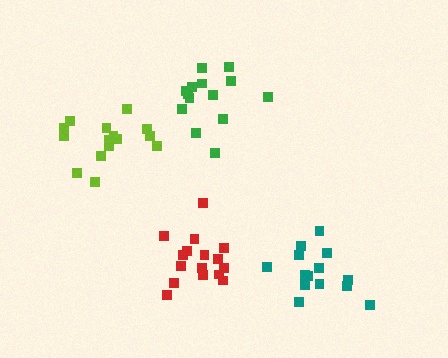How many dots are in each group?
Group 1: 14 dots, Group 2: 14 dots, Group 3: 16 dots, Group 4: 15 dots (59 total).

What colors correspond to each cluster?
The clusters are colored: green, teal, red, lime.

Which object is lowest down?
The teal cluster is bottommost.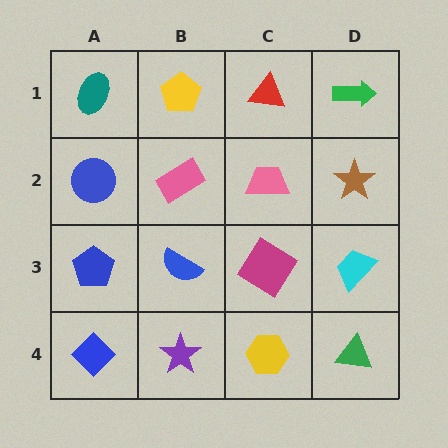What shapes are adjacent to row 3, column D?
A brown star (row 2, column D), a green triangle (row 4, column D), a magenta diamond (row 3, column C).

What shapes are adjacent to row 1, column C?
A pink trapezoid (row 2, column C), a yellow pentagon (row 1, column B), a green arrow (row 1, column D).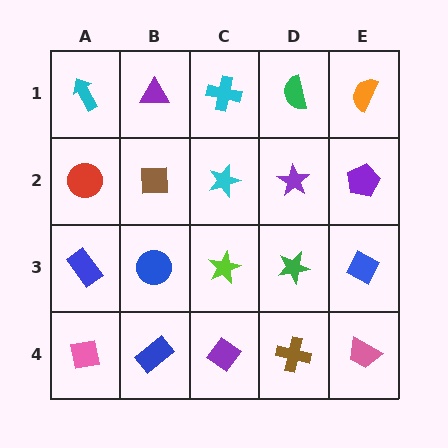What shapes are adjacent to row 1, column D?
A purple star (row 2, column D), a cyan cross (row 1, column C), an orange semicircle (row 1, column E).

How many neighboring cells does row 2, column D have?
4.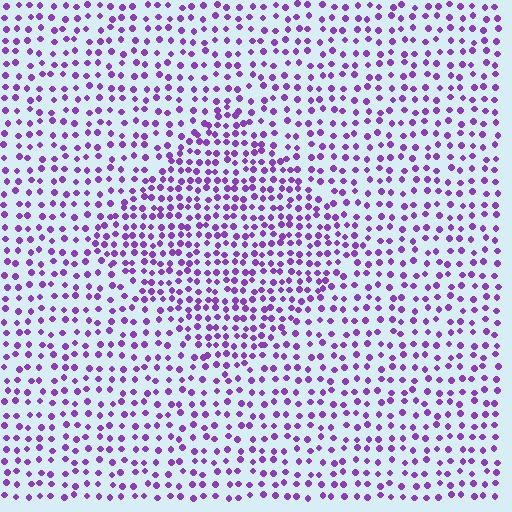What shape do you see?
I see a diamond.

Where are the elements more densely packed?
The elements are more densely packed inside the diamond boundary.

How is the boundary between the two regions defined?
The boundary is defined by a change in element density (approximately 1.6x ratio). All elements are the same color, size, and shape.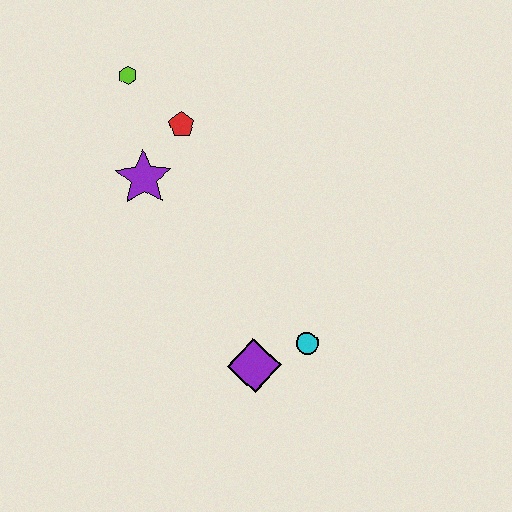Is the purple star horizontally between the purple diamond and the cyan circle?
No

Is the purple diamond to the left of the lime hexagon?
No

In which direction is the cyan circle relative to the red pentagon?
The cyan circle is below the red pentagon.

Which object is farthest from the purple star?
The cyan circle is farthest from the purple star.